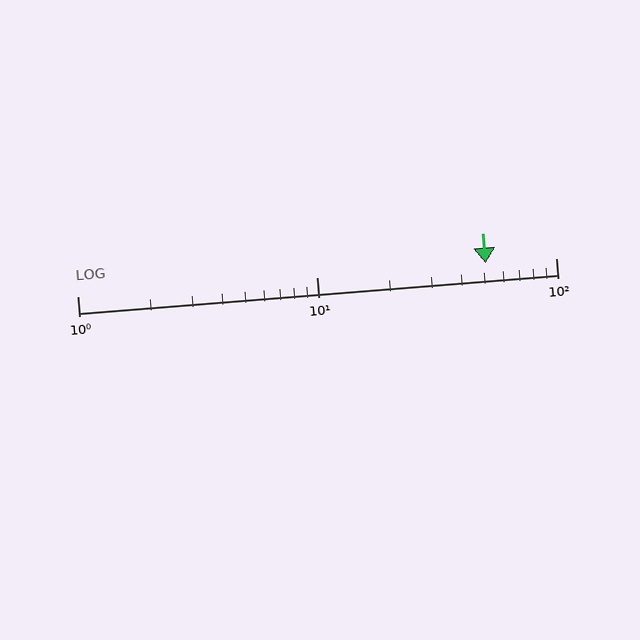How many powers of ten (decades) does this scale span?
The scale spans 2 decades, from 1 to 100.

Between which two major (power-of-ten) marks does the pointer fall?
The pointer is between 10 and 100.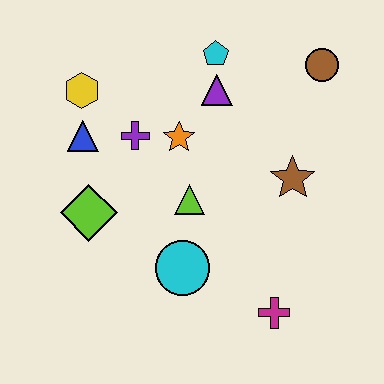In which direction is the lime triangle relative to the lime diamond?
The lime triangle is to the right of the lime diamond.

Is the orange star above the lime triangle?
Yes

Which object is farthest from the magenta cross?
The yellow hexagon is farthest from the magenta cross.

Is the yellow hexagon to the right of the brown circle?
No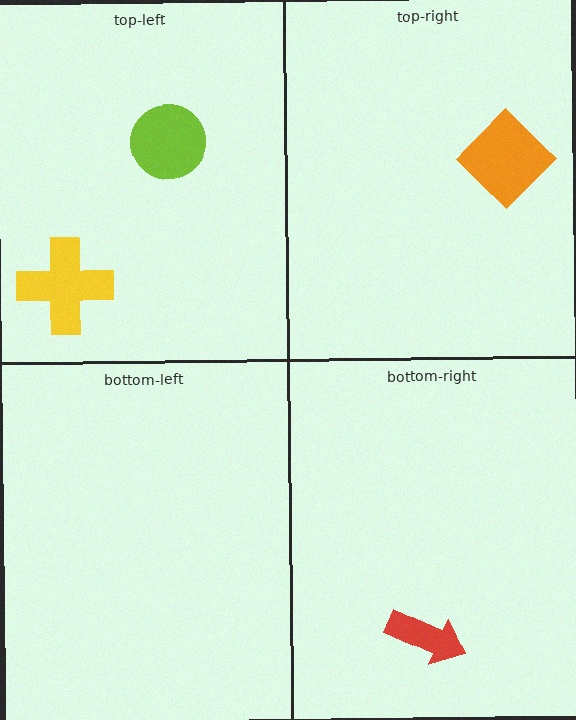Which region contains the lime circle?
The top-left region.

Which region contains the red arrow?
The bottom-right region.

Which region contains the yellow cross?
The top-left region.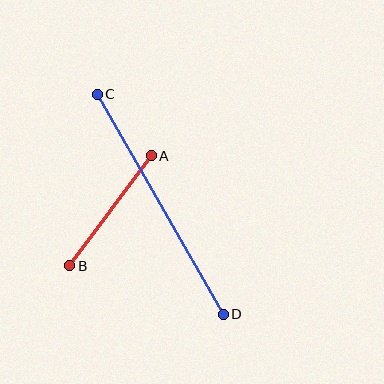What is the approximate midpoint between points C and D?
The midpoint is at approximately (160, 204) pixels.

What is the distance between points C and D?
The distance is approximately 253 pixels.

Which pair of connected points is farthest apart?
Points C and D are farthest apart.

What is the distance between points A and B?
The distance is approximately 137 pixels.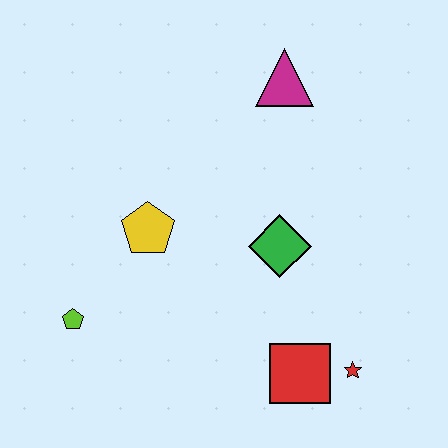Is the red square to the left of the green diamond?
No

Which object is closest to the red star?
The red square is closest to the red star.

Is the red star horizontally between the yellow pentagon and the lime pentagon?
No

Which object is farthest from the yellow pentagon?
The red star is farthest from the yellow pentagon.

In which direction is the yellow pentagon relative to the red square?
The yellow pentagon is to the left of the red square.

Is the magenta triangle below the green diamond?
No